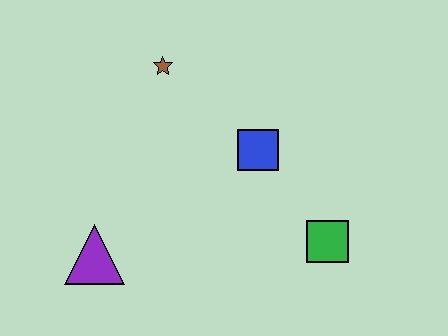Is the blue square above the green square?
Yes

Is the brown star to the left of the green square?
Yes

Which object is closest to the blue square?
The green square is closest to the blue square.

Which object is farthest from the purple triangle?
The green square is farthest from the purple triangle.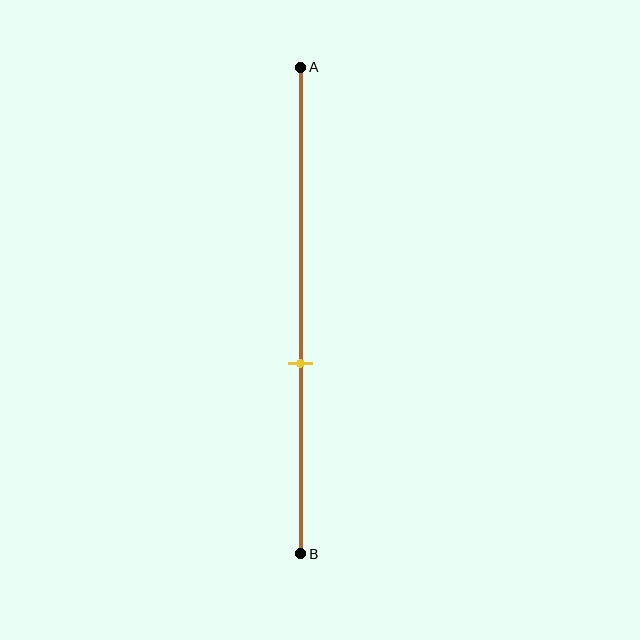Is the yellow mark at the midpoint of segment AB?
No, the mark is at about 60% from A, not at the 50% midpoint.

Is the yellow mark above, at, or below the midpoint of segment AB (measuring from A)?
The yellow mark is below the midpoint of segment AB.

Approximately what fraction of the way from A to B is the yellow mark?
The yellow mark is approximately 60% of the way from A to B.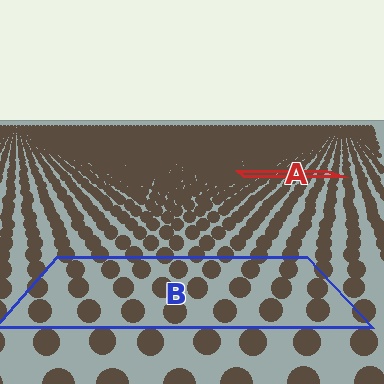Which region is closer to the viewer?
Region B is closer. The texture elements there are larger and more spread out.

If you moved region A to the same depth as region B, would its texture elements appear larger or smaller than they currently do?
They would appear larger. At a closer depth, the same texture elements are projected at a bigger on-screen size.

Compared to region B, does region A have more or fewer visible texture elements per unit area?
Region A has more texture elements per unit area — they are packed more densely because it is farther away.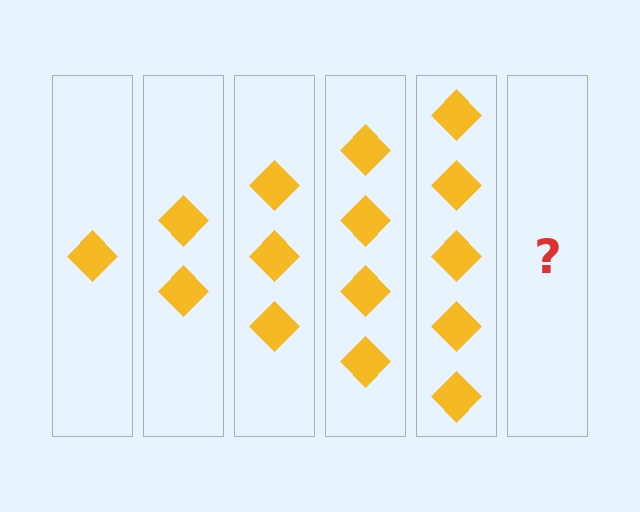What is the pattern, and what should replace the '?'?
The pattern is that each step adds one more diamond. The '?' should be 6 diamonds.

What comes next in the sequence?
The next element should be 6 diamonds.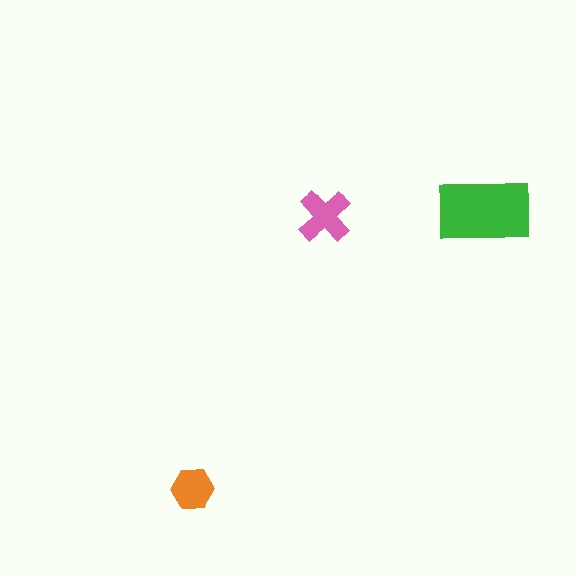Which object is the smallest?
The orange hexagon.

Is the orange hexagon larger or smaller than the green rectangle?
Smaller.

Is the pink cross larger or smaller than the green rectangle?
Smaller.